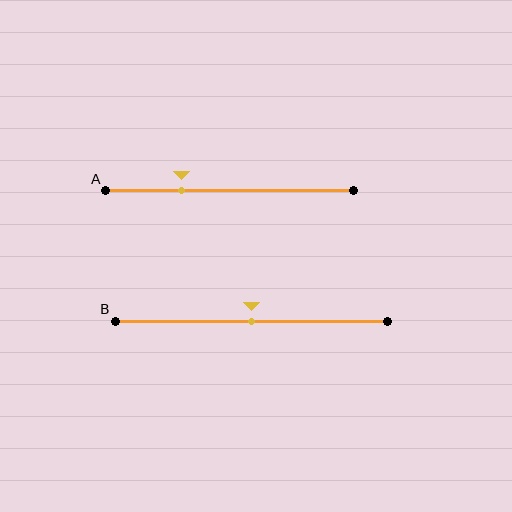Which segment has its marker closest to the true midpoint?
Segment B has its marker closest to the true midpoint.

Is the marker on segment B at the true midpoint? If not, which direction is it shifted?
Yes, the marker on segment B is at the true midpoint.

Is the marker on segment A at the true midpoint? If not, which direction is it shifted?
No, the marker on segment A is shifted to the left by about 19% of the segment length.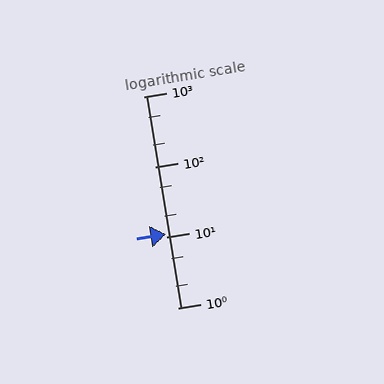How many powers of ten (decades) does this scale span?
The scale spans 3 decades, from 1 to 1000.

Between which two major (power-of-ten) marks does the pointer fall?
The pointer is between 10 and 100.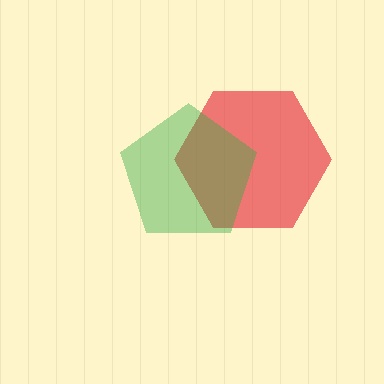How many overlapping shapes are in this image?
There are 2 overlapping shapes in the image.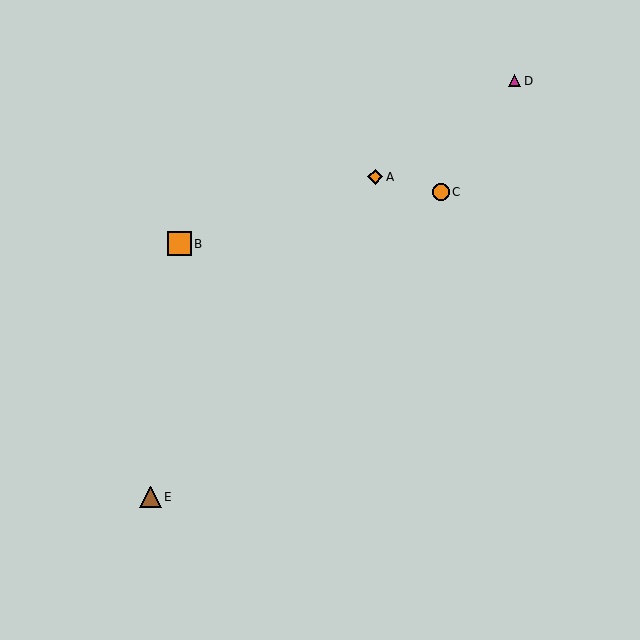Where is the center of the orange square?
The center of the orange square is at (179, 244).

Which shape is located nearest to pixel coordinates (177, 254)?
The orange square (labeled B) at (179, 244) is nearest to that location.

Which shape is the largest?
The orange square (labeled B) is the largest.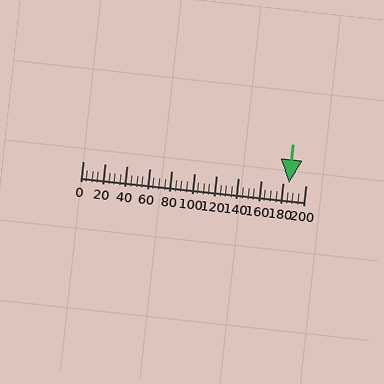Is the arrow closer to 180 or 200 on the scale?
The arrow is closer to 180.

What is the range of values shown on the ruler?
The ruler shows values from 0 to 200.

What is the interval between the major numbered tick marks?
The major tick marks are spaced 20 units apart.